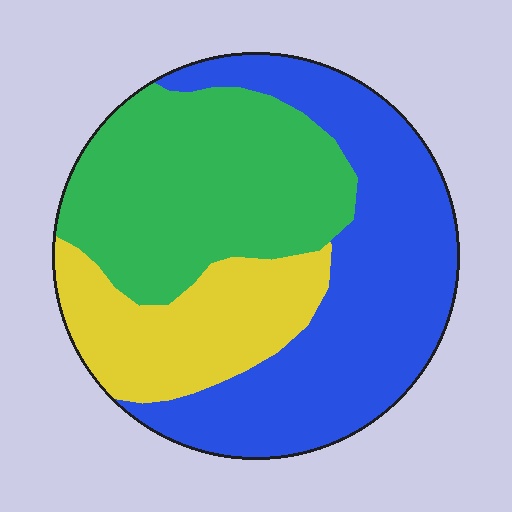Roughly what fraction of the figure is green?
Green covers about 35% of the figure.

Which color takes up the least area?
Yellow, at roughly 20%.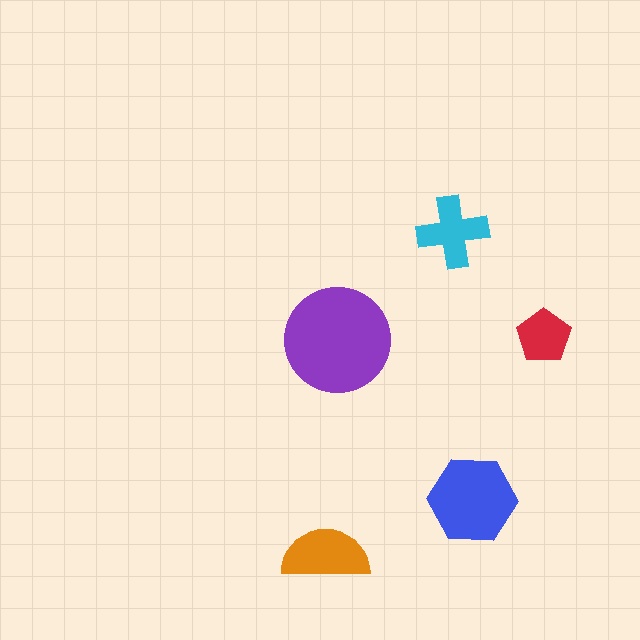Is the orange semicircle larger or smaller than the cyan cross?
Larger.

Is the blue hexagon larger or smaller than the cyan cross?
Larger.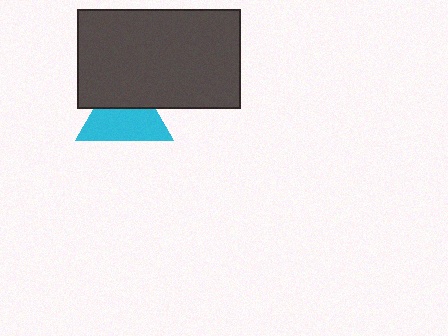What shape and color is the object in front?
The object in front is a dark gray rectangle.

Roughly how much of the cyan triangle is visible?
About half of it is visible (roughly 60%).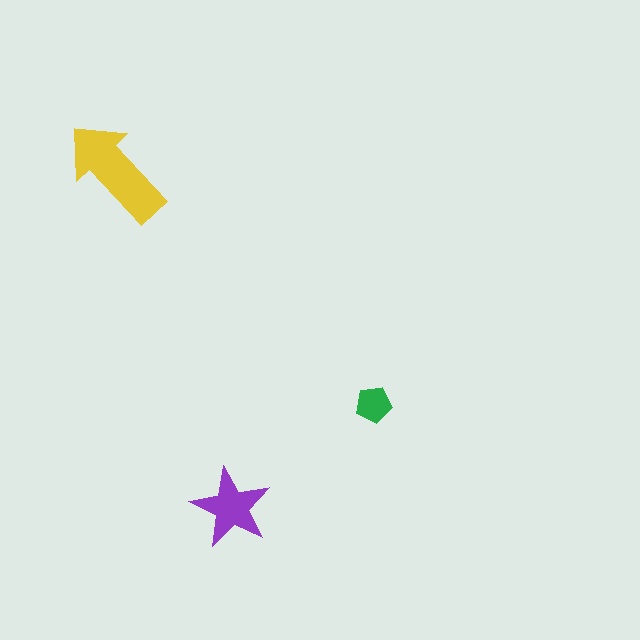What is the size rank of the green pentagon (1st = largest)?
3rd.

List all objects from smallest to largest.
The green pentagon, the purple star, the yellow arrow.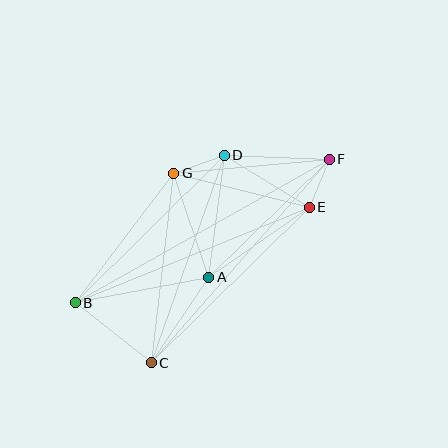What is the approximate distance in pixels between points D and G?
The distance between D and G is approximately 54 pixels.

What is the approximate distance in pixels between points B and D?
The distance between B and D is approximately 210 pixels.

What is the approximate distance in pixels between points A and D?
The distance between A and D is approximately 123 pixels.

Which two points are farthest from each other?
Points B and F are farthest from each other.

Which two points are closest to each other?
Points E and F are closest to each other.